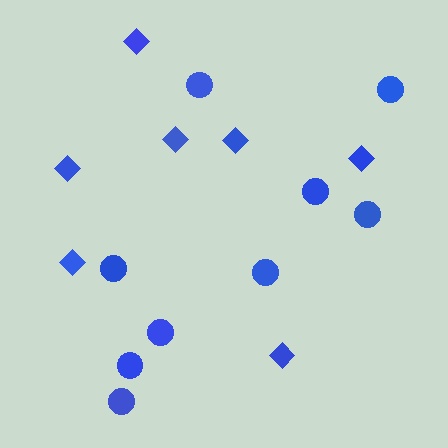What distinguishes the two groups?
There are 2 groups: one group of circles (9) and one group of diamonds (7).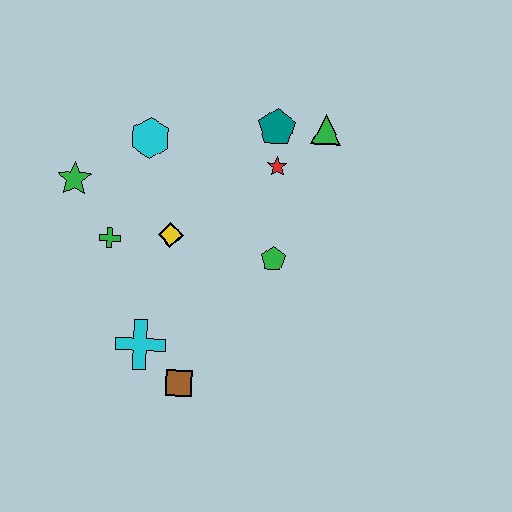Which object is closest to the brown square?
The cyan cross is closest to the brown square.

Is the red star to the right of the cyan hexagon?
Yes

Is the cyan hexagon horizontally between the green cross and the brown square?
Yes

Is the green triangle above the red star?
Yes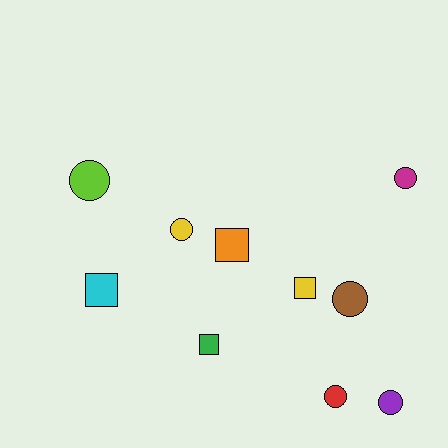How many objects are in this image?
There are 10 objects.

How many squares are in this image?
There are 4 squares.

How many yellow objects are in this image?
There are 2 yellow objects.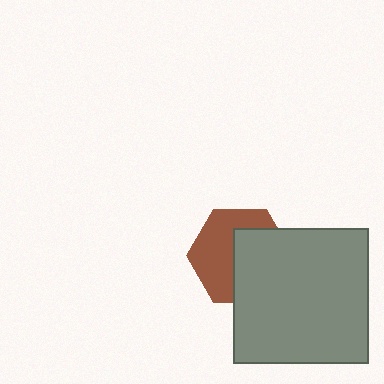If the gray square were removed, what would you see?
You would see the complete brown hexagon.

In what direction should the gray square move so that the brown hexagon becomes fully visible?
The gray square should move toward the lower-right. That is the shortest direction to clear the overlap and leave the brown hexagon fully visible.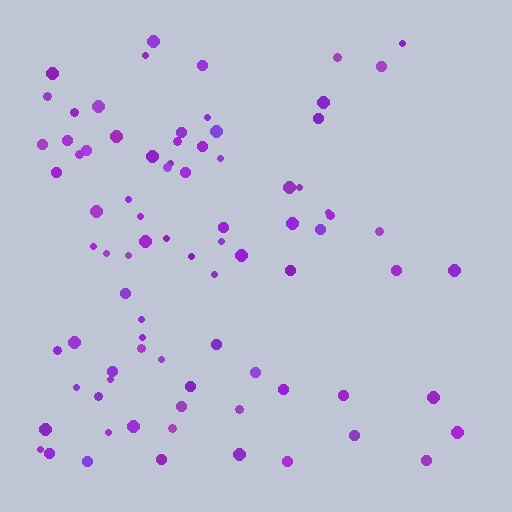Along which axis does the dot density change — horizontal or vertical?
Horizontal.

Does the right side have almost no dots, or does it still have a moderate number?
Still a moderate number, just noticeably fewer than the left.